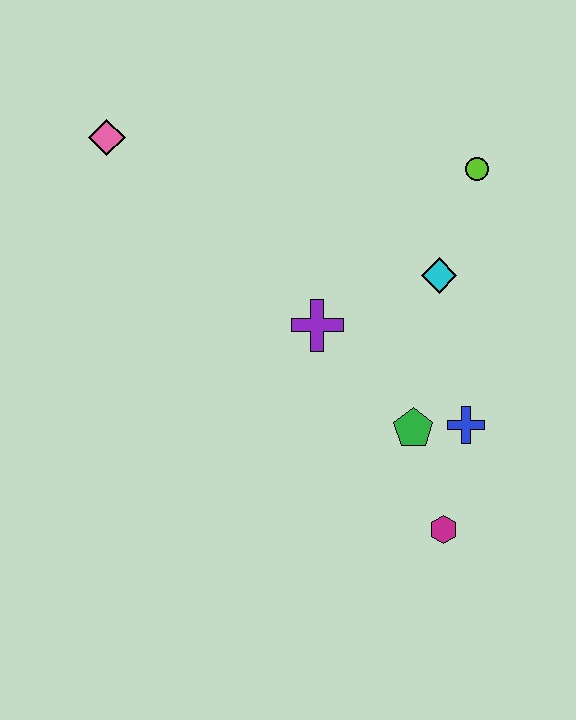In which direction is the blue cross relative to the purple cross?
The blue cross is to the right of the purple cross.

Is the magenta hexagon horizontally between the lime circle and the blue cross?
No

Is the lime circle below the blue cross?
No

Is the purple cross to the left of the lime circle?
Yes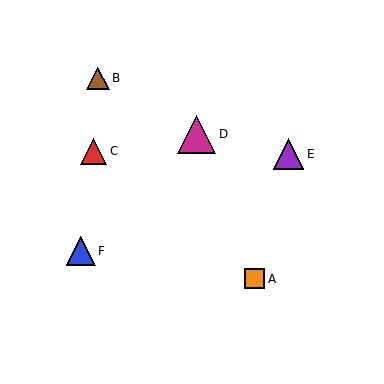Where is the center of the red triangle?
The center of the red triangle is at (93, 151).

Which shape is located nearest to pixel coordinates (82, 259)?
The blue triangle (labeled F) at (81, 251) is nearest to that location.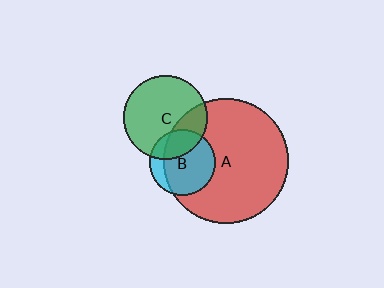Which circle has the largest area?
Circle A (red).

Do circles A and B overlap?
Yes.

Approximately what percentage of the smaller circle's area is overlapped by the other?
Approximately 80%.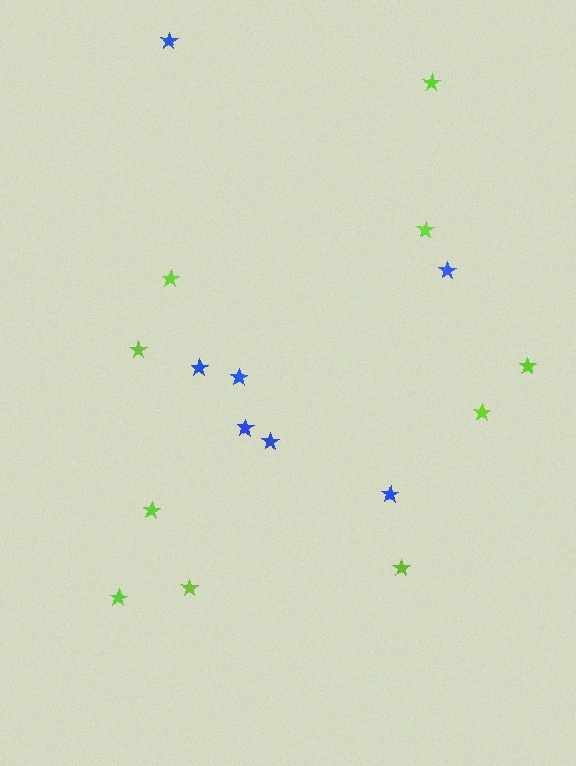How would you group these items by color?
There are 2 groups: one group of blue stars (7) and one group of lime stars (10).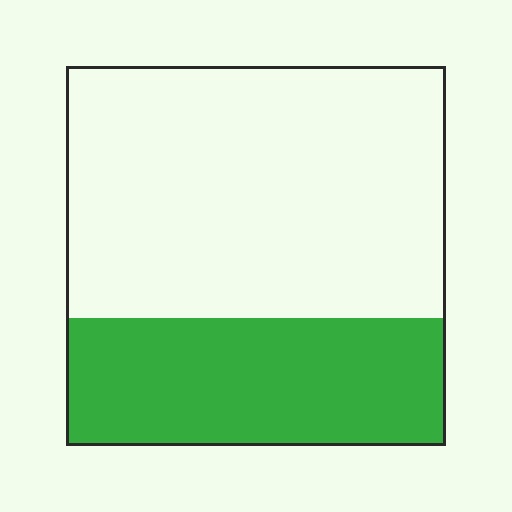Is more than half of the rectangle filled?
No.